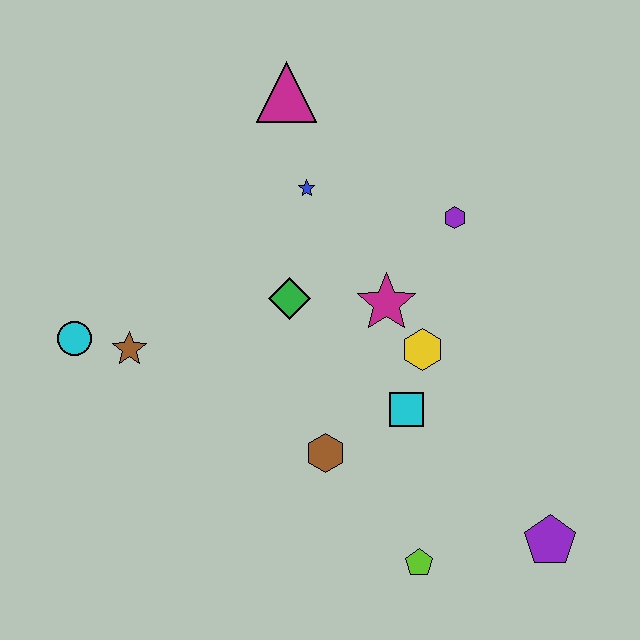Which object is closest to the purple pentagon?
The lime pentagon is closest to the purple pentagon.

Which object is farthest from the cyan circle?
The purple pentagon is farthest from the cyan circle.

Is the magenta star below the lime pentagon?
No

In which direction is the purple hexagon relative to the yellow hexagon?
The purple hexagon is above the yellow hexagon.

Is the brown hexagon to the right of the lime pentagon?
No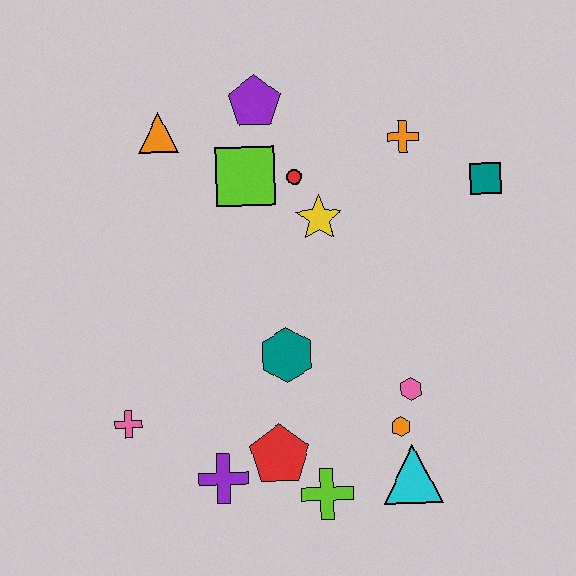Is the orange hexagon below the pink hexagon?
Yes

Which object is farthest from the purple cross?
The teal square is farthest from the purple cross.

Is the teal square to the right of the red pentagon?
Yes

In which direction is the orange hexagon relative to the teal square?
The orange hexagon is below the teal square.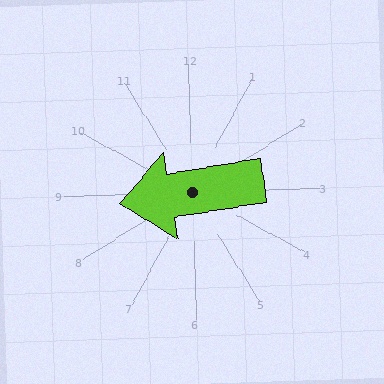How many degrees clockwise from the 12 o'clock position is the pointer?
Approximately 262 degrees.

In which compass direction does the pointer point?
West.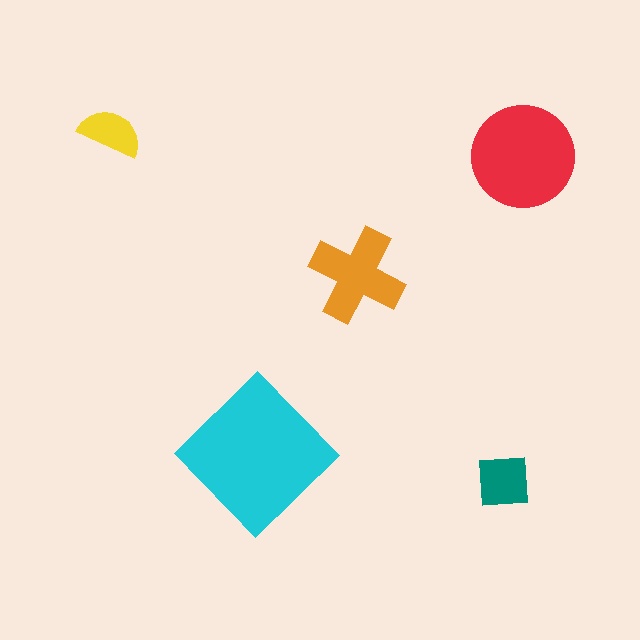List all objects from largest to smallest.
The cyan diamond, the red circle, the orange cross, the teal square, the yellow semicircle.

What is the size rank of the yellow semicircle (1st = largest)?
5th.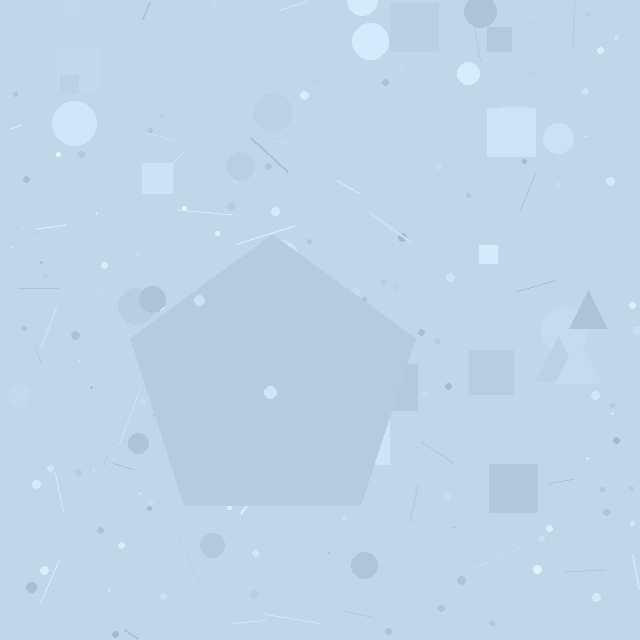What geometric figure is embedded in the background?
A pentagon is embedded in the background.